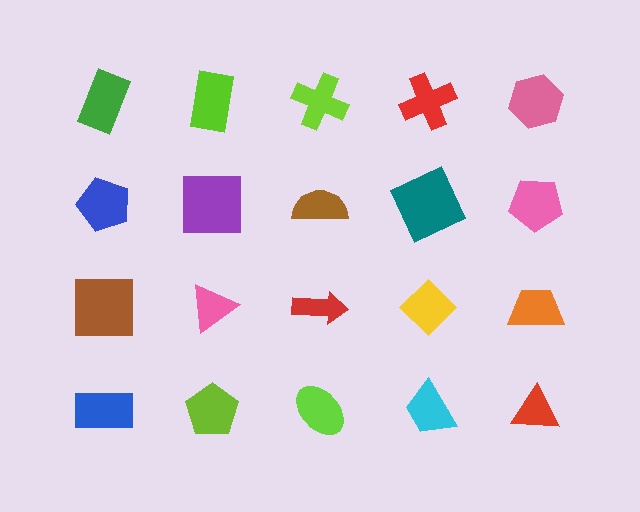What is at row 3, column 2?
A pink triangle.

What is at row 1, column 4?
A red cross.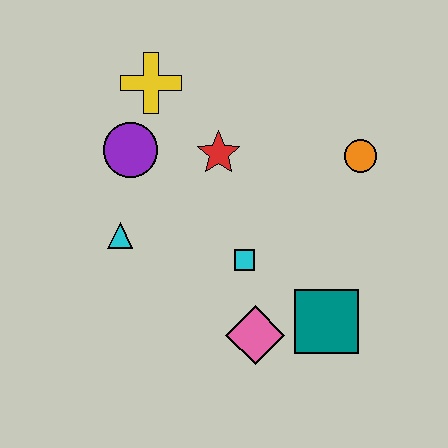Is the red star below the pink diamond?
No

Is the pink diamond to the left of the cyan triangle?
No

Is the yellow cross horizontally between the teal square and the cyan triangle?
Yes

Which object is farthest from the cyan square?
The yellow cross is farthest from the cyan square.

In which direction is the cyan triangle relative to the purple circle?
The cyan triangle is below the purple circle.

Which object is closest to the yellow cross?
The purple circle is closest to the yellow cross.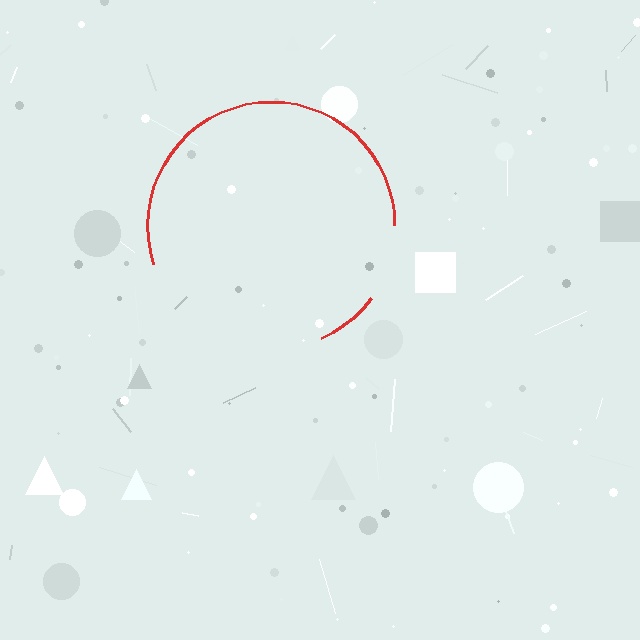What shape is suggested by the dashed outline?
The dashed outline suggests a circle.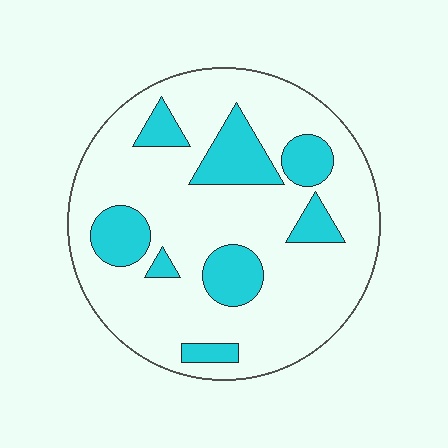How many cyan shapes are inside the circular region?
8.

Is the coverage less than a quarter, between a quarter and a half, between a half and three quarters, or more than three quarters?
Less than a quarter.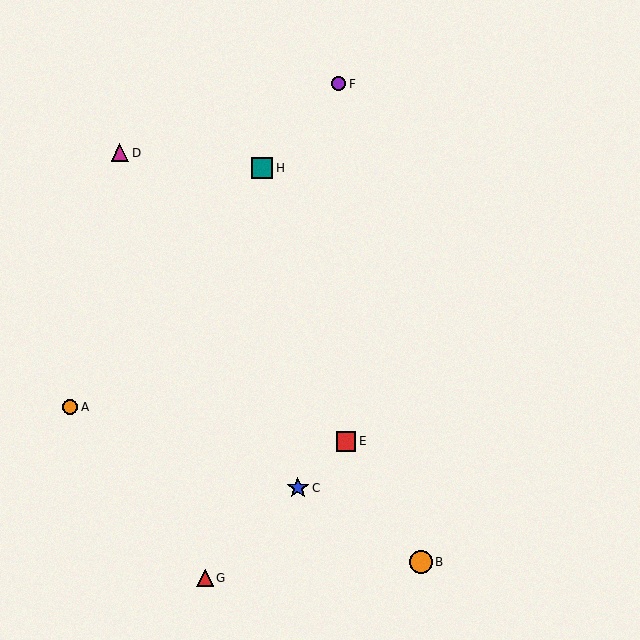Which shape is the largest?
The orange circle (labeled B) is the largest.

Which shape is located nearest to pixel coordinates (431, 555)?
The orange circle (labeled B) at (421, 562) is nearest to that location.